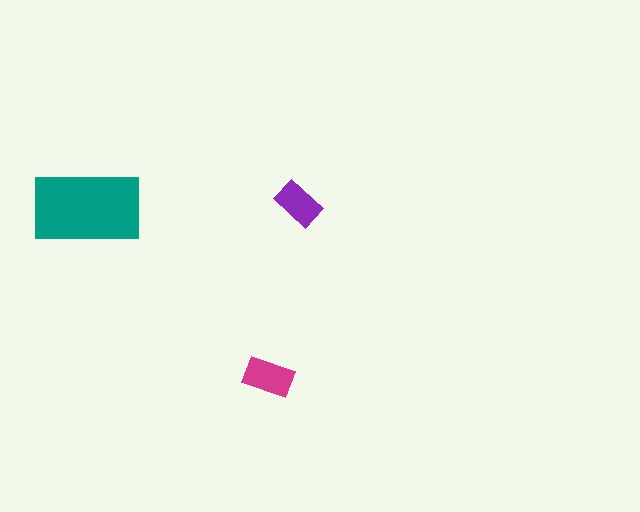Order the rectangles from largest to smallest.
the teal one, the magenta one, the purple one.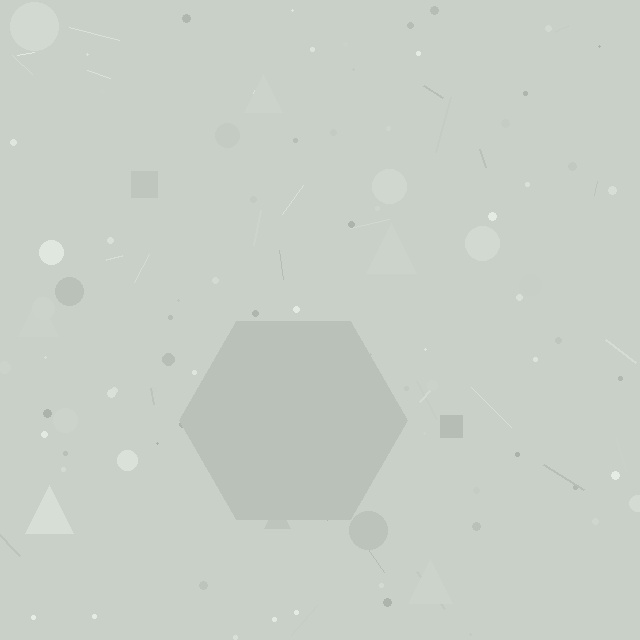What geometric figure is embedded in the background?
A hexagon is embedded in the background.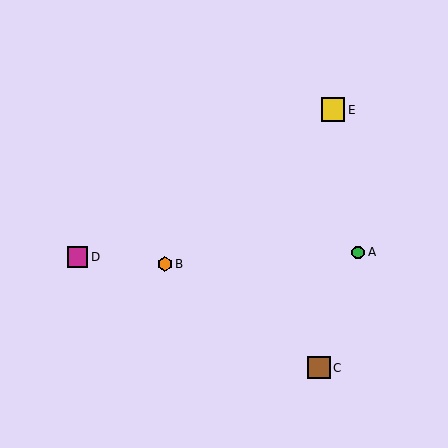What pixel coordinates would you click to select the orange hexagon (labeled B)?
Click at (165, 264) to select the orange hexagon B.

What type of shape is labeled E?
Shape E is a yellow square.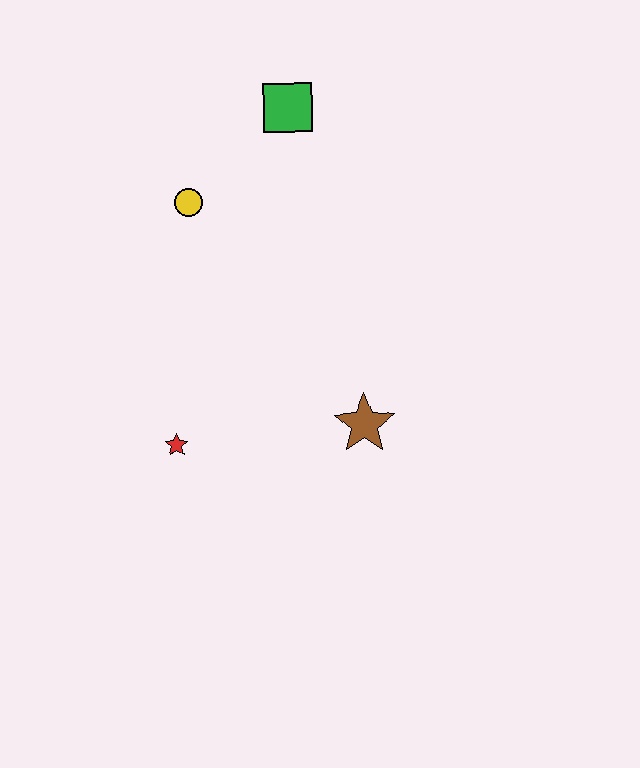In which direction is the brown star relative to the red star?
The brown star is to the right of the red star.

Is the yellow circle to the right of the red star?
Yes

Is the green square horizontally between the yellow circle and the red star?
No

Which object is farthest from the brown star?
The green square is farthest from the brown star.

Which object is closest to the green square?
The yellow circle is closest to the green square.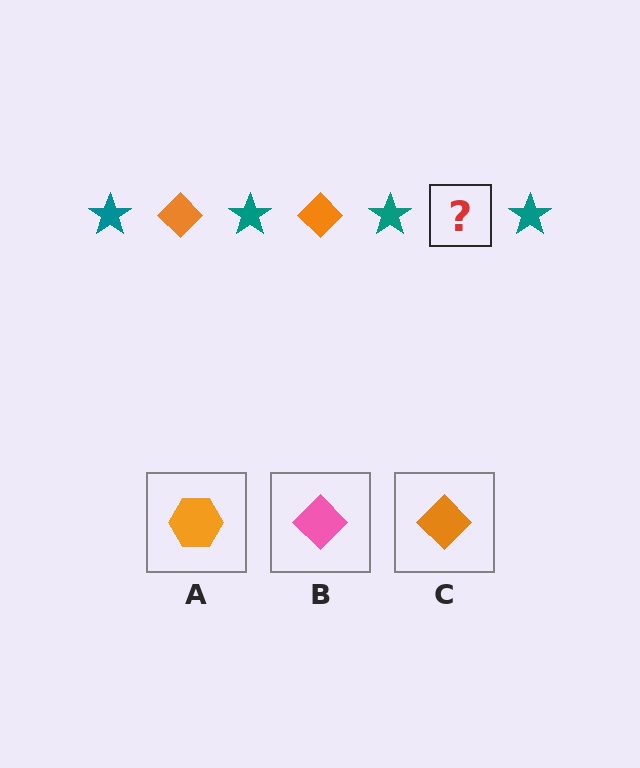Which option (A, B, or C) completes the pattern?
C.